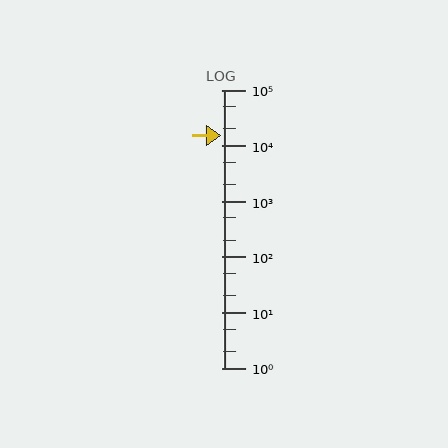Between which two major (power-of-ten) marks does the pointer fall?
The pointer is between 10000 and 100000.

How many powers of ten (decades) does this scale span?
The scale spans 5 decades, from 1 to 100000.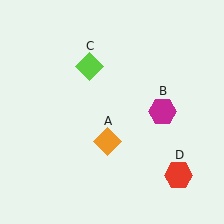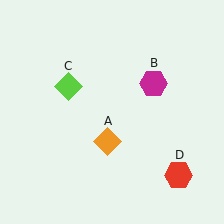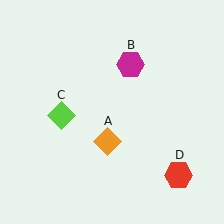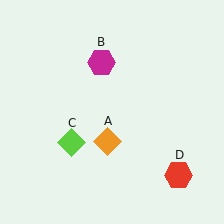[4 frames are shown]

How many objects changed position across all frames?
2 objects changed position: magenta hexagon (object B), lime diamond (object C).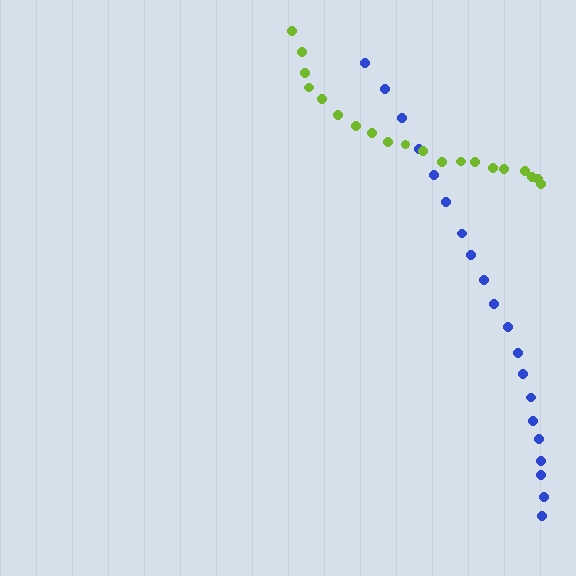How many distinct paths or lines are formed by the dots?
There are 2 distinct paths.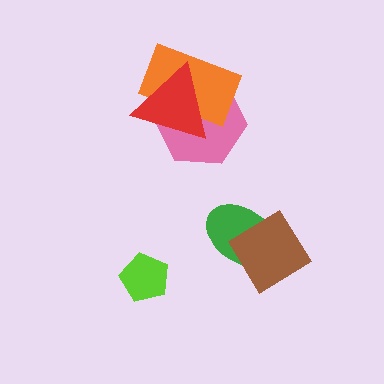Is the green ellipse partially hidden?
Yes, it is partially covered by another shape.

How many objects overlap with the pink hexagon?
2 objects overlap with the pink hexagon.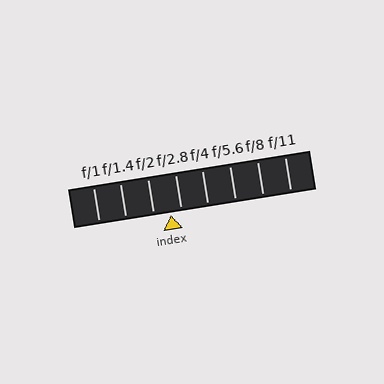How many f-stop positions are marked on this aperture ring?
There are 8 f-stop positions marked.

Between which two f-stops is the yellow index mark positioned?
The index mark is between f/2 and f/2.8.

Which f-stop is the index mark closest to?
The index mark is closest to f/2.8.